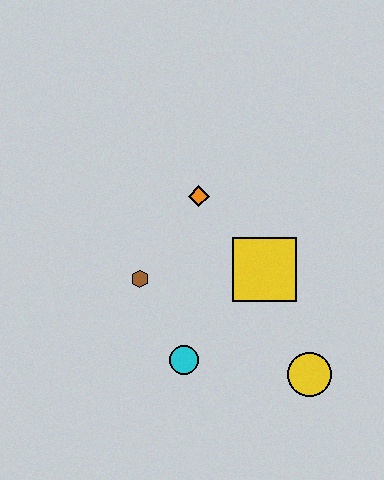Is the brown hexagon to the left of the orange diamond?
Yes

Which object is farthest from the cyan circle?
The orange diamond is farthest from the cyan circle.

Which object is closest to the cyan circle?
The brown hexagon is closest to the cyan circle.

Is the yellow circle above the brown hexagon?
No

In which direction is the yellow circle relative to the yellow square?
The yellow circle is below the yellow square.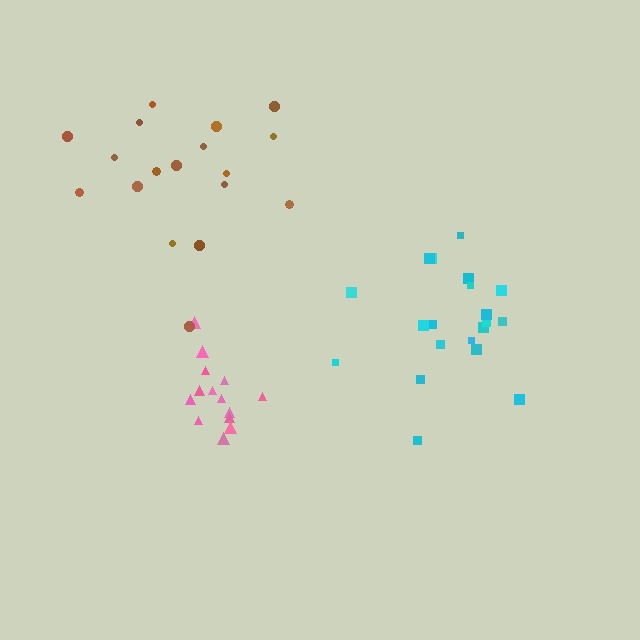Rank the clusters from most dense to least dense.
pink, cyan, brown.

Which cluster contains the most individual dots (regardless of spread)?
Cyan (20).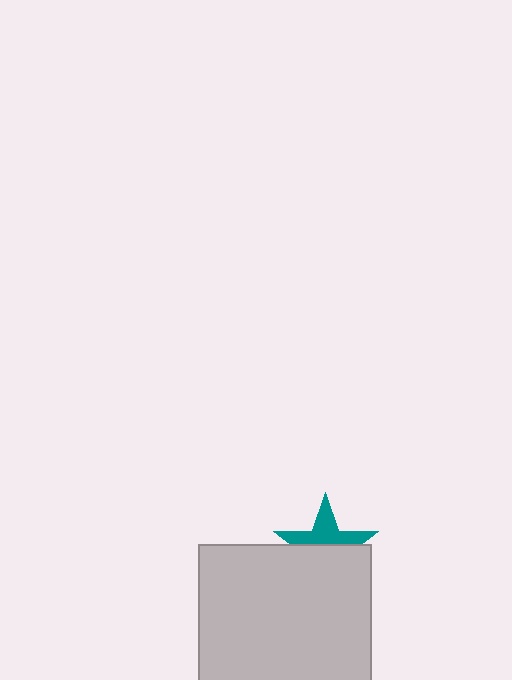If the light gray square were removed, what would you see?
You would see the complete teal star.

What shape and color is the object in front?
The object in front is a light gray square.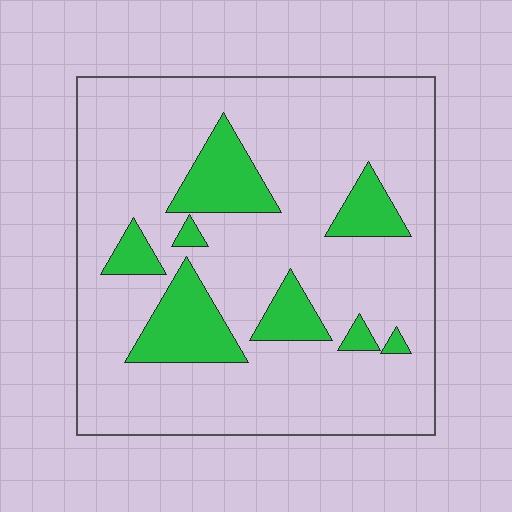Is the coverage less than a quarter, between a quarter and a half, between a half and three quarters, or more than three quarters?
Less than a quarter.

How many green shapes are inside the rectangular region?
8.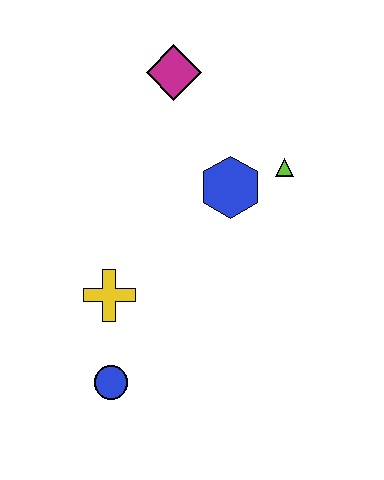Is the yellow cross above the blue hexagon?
No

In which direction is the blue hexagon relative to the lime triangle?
The blue hexagon is to the left of the lime triangle.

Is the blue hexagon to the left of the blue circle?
No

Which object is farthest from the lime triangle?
The blue circle is farthest from the lime triangle.